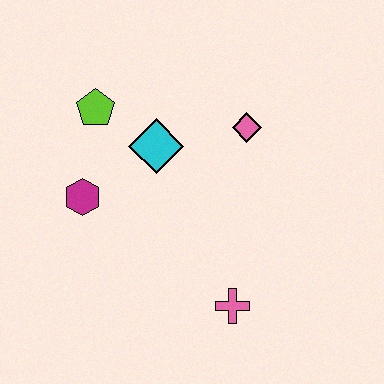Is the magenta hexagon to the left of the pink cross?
Yes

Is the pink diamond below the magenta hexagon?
No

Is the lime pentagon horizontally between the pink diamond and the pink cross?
No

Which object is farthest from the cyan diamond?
The pink cross is farthest from the cyan diamond.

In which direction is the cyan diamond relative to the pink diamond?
The cyan diamond is to the left of the pink diamond.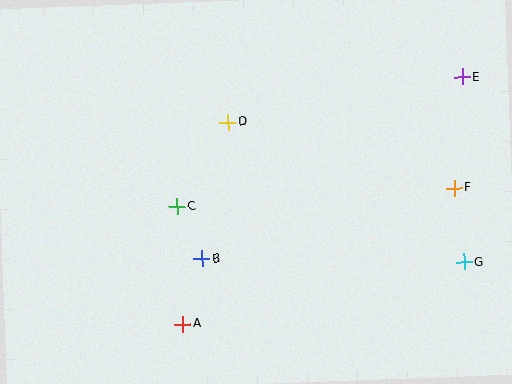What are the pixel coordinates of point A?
Point A is at (183, 324).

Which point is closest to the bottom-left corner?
Point A is closest to the bottom-left corner.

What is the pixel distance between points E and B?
The distance between E and B is 317 pixels.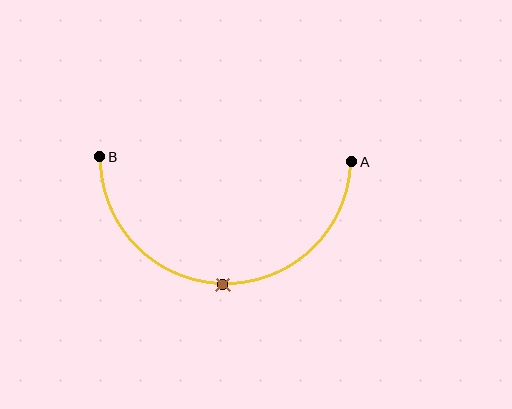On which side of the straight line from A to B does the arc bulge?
The arc bulges below the straight line connecting A and B.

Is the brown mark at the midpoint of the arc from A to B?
Yes. The brown mark lies on the arc at equal arc-length from both A and B — it is the arc midpoint.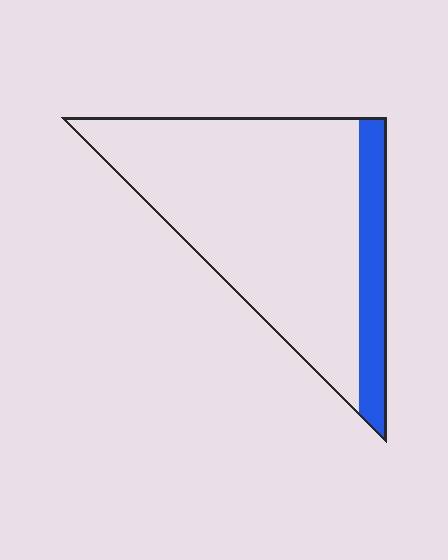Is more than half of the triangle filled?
No.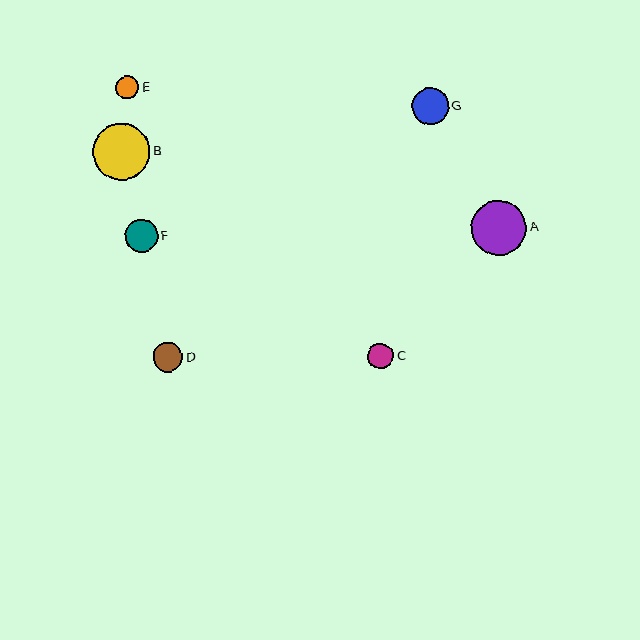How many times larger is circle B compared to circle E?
Circle B is approximately 2.5 times the size of circle E.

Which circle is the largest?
Circle B is the largest with a size of approximately 57 pixels.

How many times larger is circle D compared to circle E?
Circle D is approximately 1.3 times the size of circle E.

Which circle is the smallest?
Circle E is the smallest with a size of approximately 23 pixels.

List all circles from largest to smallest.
From largest to smallest: B, A, G, F, D, C, E.